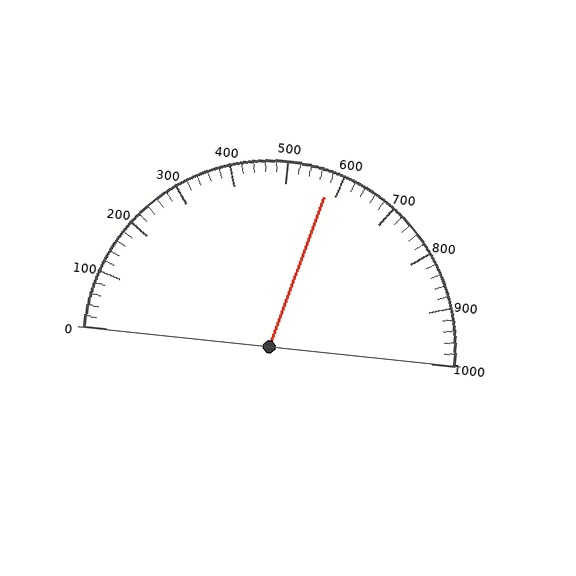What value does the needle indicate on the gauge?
The needle indicates approximately 580.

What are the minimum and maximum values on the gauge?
The gauge ranges from 0 to 1000.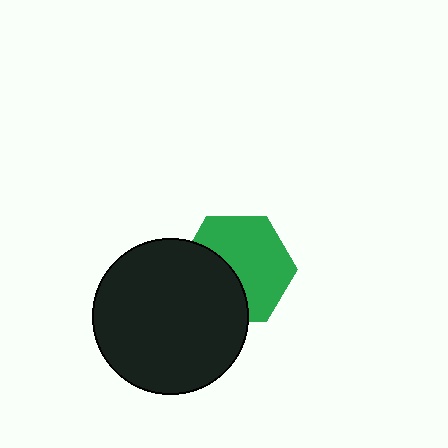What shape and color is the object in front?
The object in front is a black circle.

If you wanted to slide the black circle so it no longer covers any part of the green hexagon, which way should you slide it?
Slide it toward the lower-left — that is the most direct way to separate the two shapes.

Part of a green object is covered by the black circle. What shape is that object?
It is a hexagon.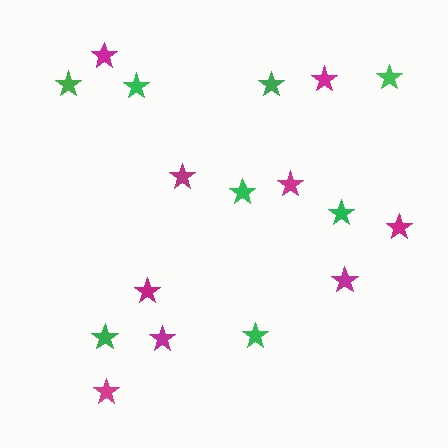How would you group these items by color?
There are 2 groups: one group of green stars (8) and one group of magenta stars (9).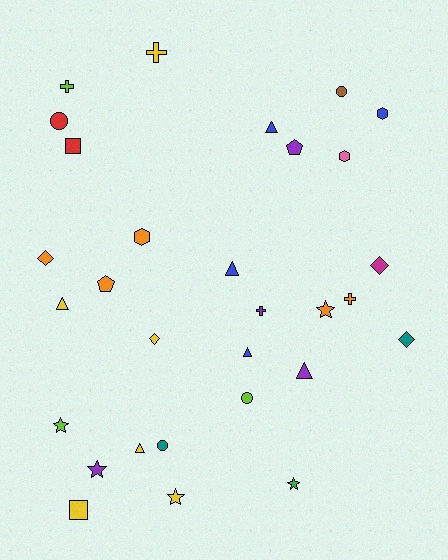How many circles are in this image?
There are 4 circles.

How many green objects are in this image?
There is 1 green object.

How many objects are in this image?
There are 30 objects.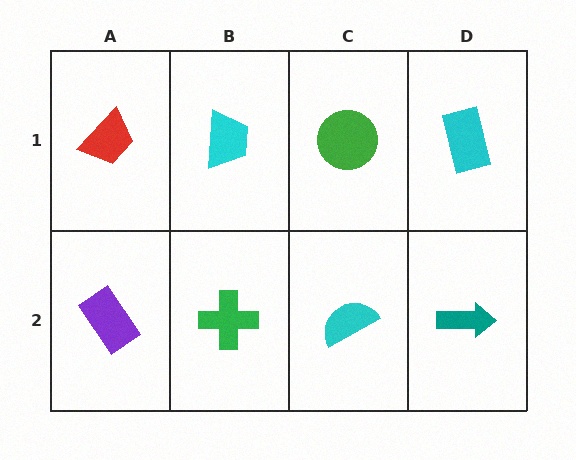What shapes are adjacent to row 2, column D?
A cyan rectangle (row 1, column D), a cyan semicircle (row 2, column C).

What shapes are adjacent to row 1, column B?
A green cross (row 2, column B), a red trapezoid (row 1, column A), a green circle (row 1, column C).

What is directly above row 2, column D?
A cyan rectangle.